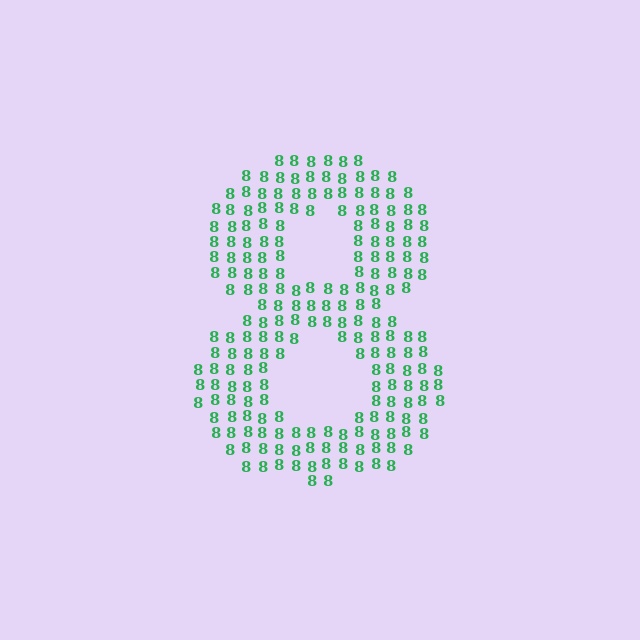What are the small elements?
The small elements are digit 8's.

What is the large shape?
The large shape is the digit 8.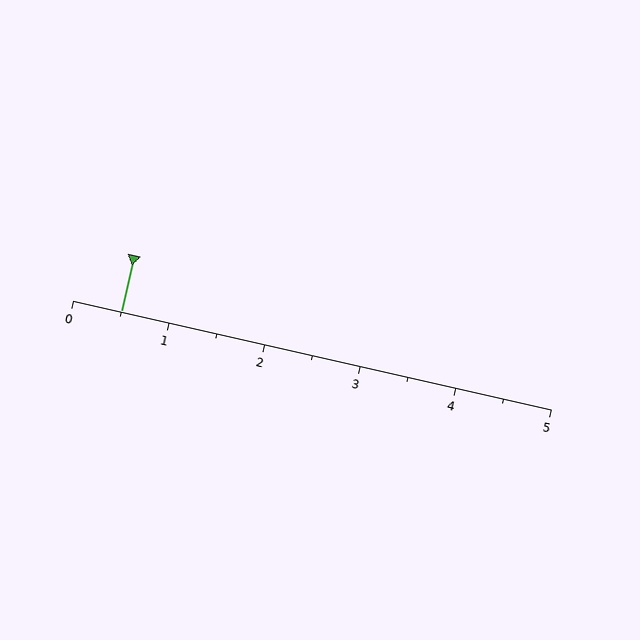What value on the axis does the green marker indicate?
The marker indicates approximately 0.5.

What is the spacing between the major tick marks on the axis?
The major ticks are spaced 1 apart.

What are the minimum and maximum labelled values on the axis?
The axis runs from 0 to 5.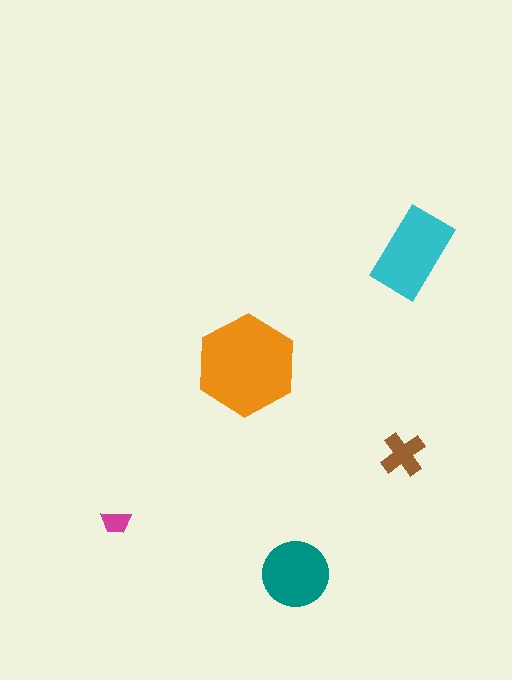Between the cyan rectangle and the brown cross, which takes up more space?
The cyan rectangle.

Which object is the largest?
The orange hexagon.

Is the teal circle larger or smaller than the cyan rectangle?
Smaller.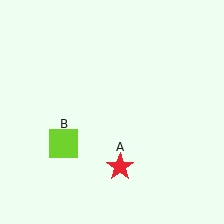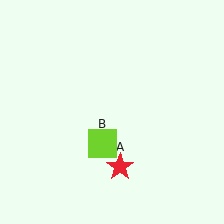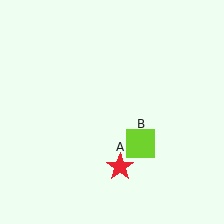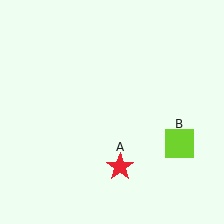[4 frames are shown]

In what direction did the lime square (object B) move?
The lime square (object B) moved right.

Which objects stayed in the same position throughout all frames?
Red star (object A) remained stationary.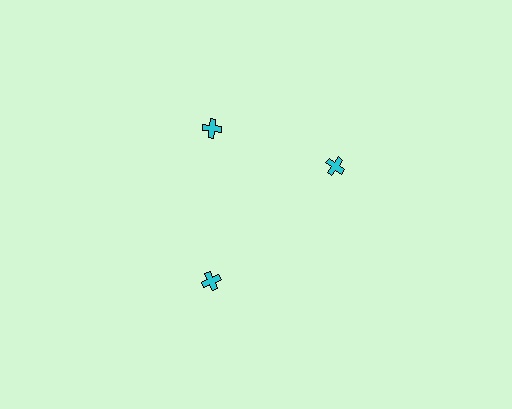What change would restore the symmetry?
The symmetry would be restored by rotating it back into even spacing with its neighbors so that all 3 crosses sit at equal angles and equal distance from the center.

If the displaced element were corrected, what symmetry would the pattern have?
It would have 3-fold rotational symmetry — the pattern would map onto itself every 120 degrees.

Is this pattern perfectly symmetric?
No. The 3 cyan crosses are arranged in a ring, but one element near the 3 o'clock position is rotated out of alignment along the ring, breaking the 3-fold rotational symmetry.